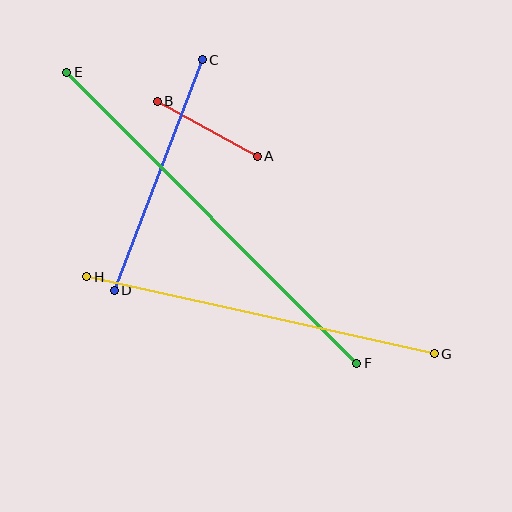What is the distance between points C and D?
The distance is approximately 247 pixels.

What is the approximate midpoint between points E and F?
The midpoint is at approximately (212, 218) pixels.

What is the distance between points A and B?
The distance is approximately 114 pixels.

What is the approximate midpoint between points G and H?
The midpoint is at approximately (260, 315) pixels.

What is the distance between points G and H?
The distance is approximately 356 pixels.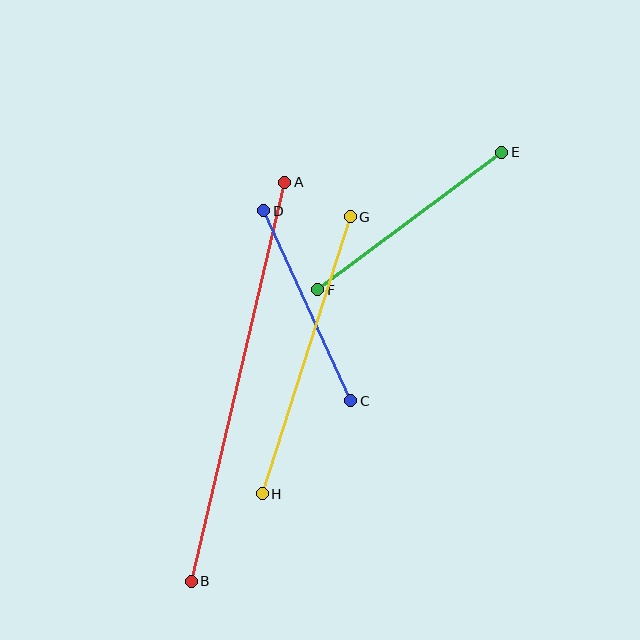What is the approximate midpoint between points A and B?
The midpoint is at approximately (238, 382) pixels.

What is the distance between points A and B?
The distance is approximately 410 pixels.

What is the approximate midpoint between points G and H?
The midpoint is at approximately (306, 355) pixels.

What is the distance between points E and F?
The distance is approximately 230 pixels.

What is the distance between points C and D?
The distance is approximately 209 pixels.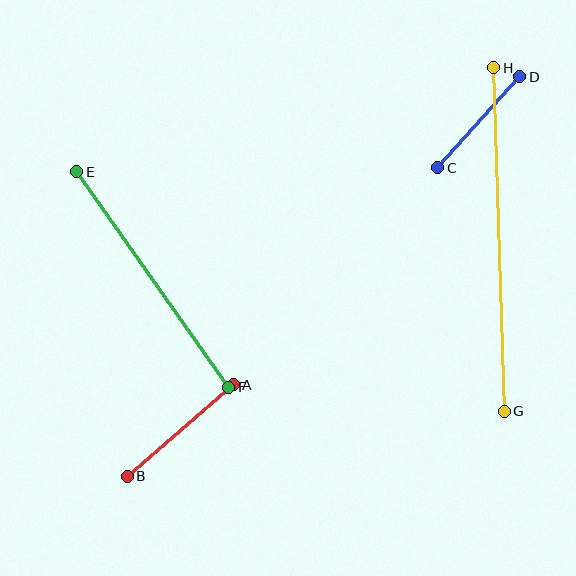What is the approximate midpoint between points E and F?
The midpoint is at approximately (153, 279) pixels.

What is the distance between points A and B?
The distance is approximately 140 pixels.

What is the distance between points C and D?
The distance is approximately 122 pixels.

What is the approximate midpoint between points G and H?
The midpoint is at approximately (499, 239) pixels.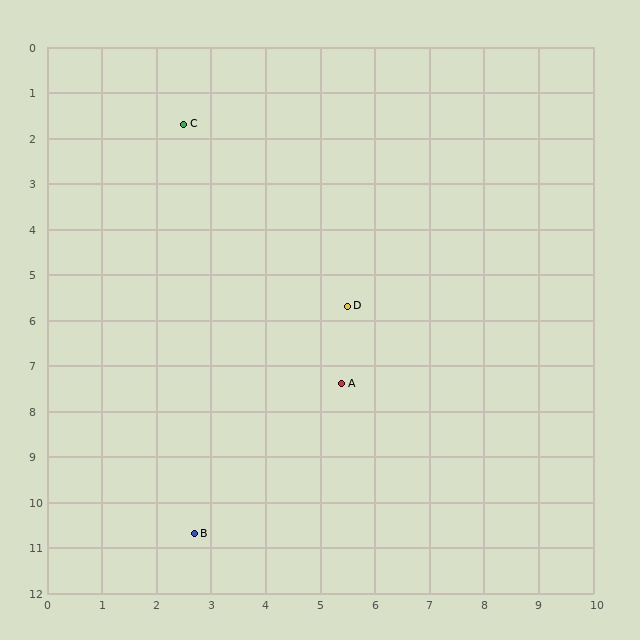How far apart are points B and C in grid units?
Points B and C are about 9.0 grid units apart.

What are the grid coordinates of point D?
Point D is at approximately (5.5, 5.7).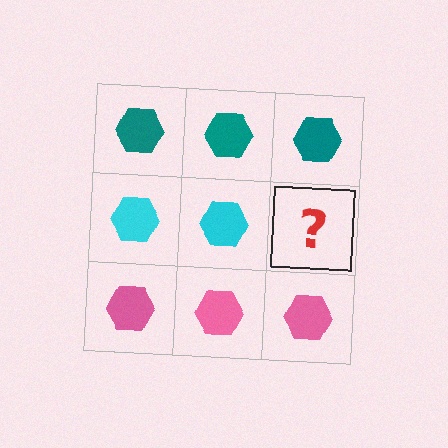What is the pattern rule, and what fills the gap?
The rule is that each row has a consistent color. The gap should be filled with a cyan hexagon.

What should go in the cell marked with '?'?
The missing cell should contain a cyan hexagon.